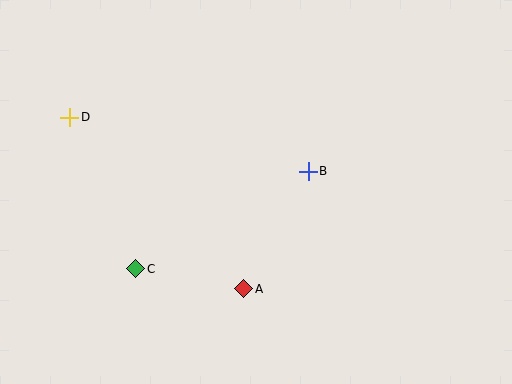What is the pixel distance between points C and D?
The distance between C and D is 166 pixels.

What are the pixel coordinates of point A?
Point A is at (244, 289).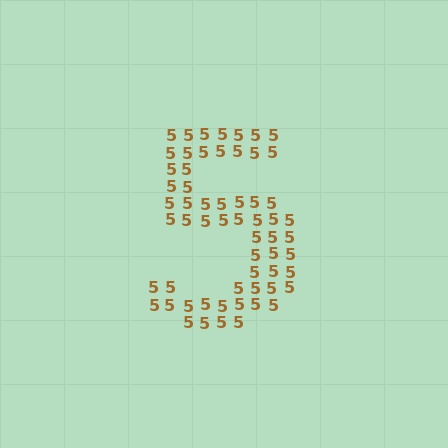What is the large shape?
The large shape is the digit 5.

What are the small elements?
The small elements are digit 5's.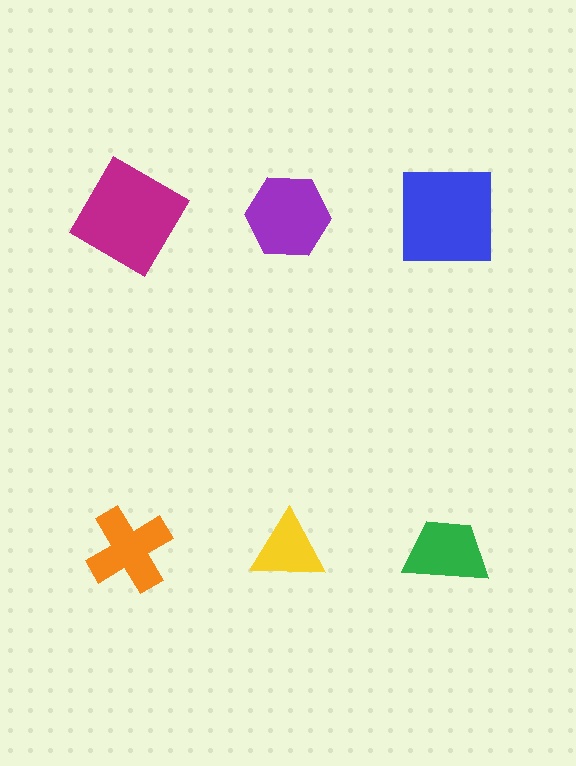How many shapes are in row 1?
3 shapes.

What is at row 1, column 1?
A magenta diamond.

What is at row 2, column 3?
A green trapezoid.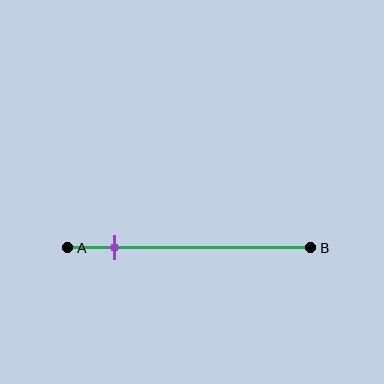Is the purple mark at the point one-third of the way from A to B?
No, the mark is at about 20% from A, not at the 33% one-third point.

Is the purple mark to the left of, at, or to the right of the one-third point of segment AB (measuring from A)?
The purple mark is to the left of the one-third point of segment AB.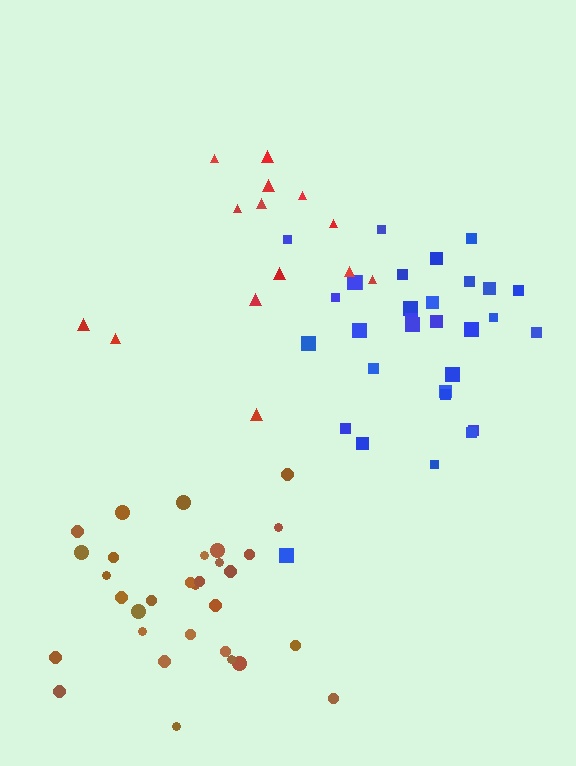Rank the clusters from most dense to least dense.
brown, blue, red.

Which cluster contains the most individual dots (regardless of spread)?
Blue (31).